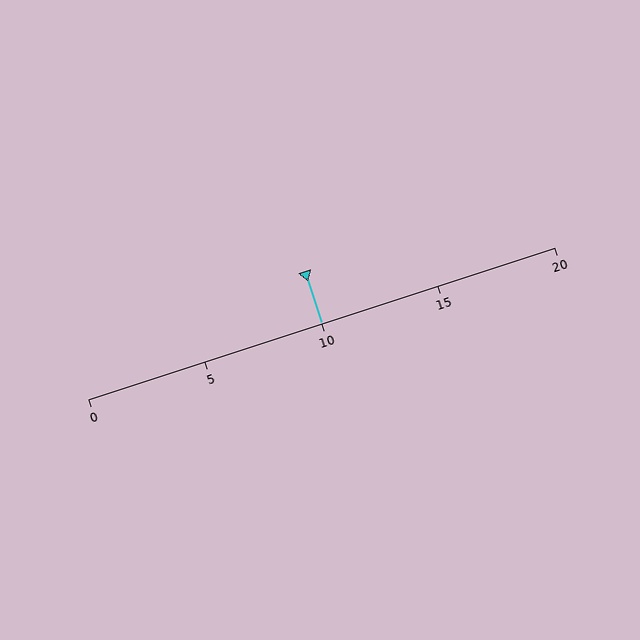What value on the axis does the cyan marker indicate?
The marker indicates approximately 10.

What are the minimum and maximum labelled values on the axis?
The axis runs from 0 to 20.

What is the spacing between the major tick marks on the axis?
The major ticks are spaced 5 apart.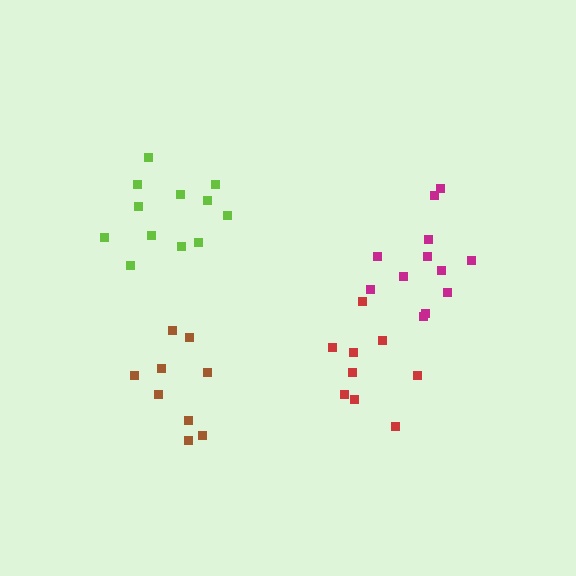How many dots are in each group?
Group 1: 9 dots, Group 2: 9 dots, Group 3: 12 dots, Group 4: 12 dots (42 total).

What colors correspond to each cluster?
The clusters are colored: brown, red, magenta, lime.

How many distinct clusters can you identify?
There are 4 distinct clusters.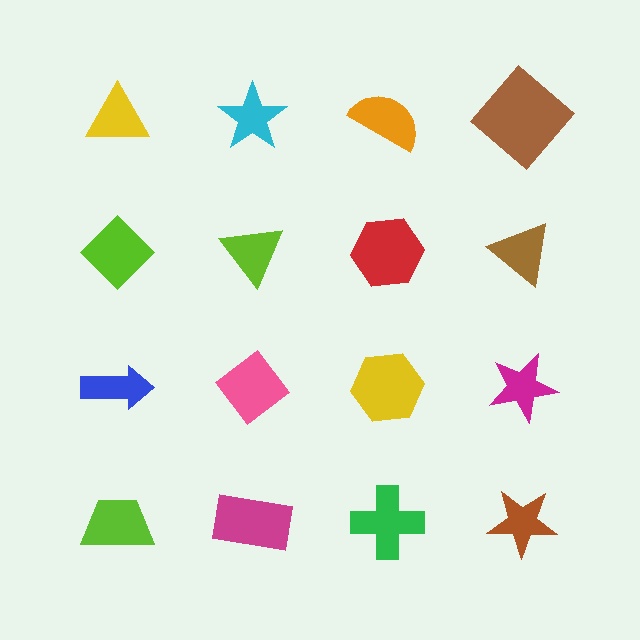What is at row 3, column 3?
A yellow hexagon.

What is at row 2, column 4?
A brown triangle.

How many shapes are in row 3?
4 shapes.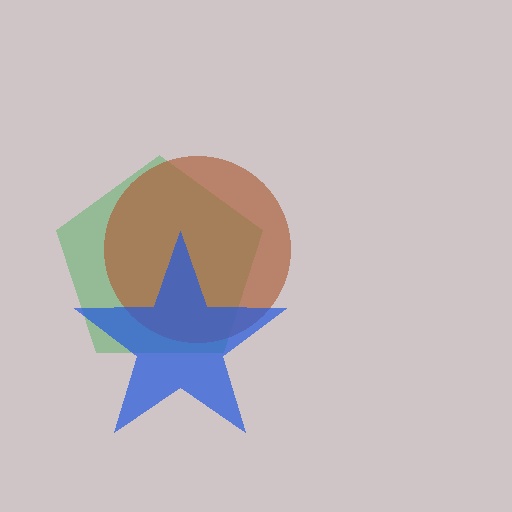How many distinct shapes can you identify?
There are 3 distinct shapes: a green pentagon, a brown circle, a blue star.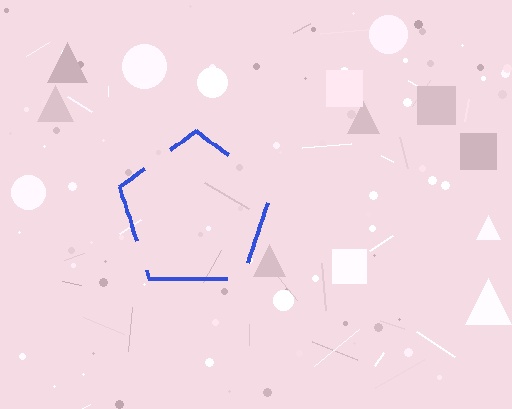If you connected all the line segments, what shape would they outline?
They would outline a pentagon.